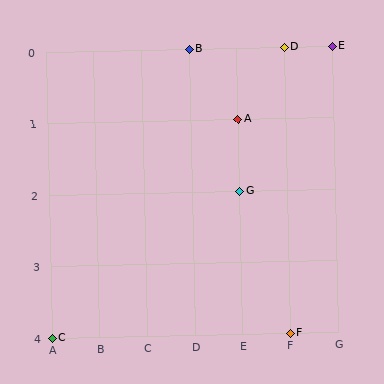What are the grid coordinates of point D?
Point D is at grid coordinates (F, 0).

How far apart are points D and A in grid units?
Points D and A are 1 column and 1 row apart (about 1.4 grid units diagonally).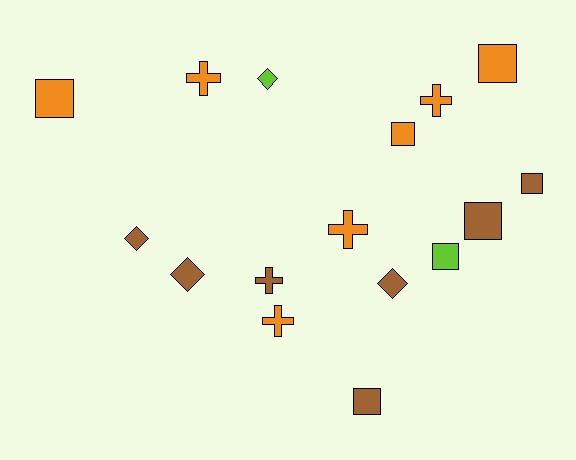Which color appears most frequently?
Brown, with 7 objects.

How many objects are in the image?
There are 16 objects.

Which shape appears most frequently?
Square, with 7 objects.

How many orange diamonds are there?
There are no orange diamonds.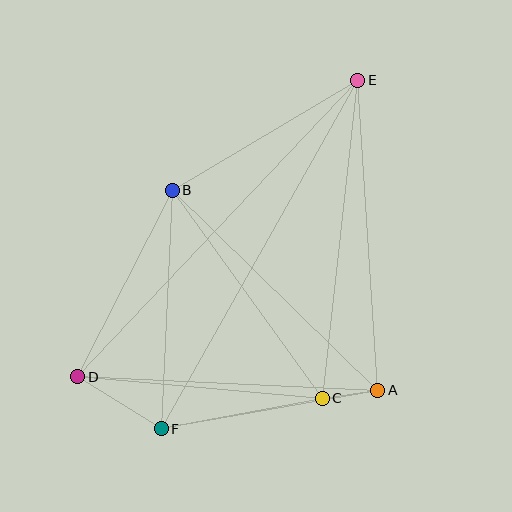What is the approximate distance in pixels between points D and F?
The distance between D and F is approximately 98 pixels.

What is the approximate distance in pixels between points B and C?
The distance between B and C is approximately 256 pixels.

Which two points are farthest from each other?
Points D and E are farthest from each other.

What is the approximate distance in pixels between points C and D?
The distance between C and D is approximately 245 pixels.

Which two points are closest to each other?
Points A and C are closest to each other.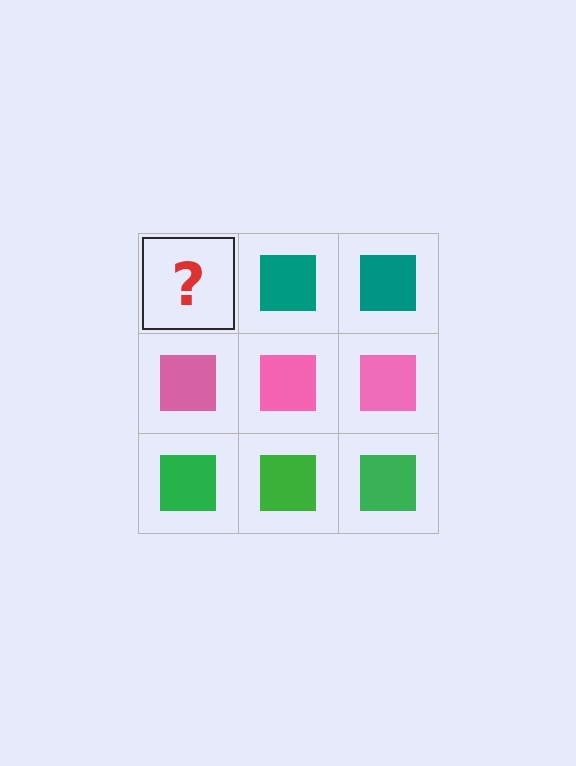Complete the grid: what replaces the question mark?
The question mark should be replaced with a teal square.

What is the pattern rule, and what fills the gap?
The rule is that each row has a consistent color. The gap should be filled with a teal square.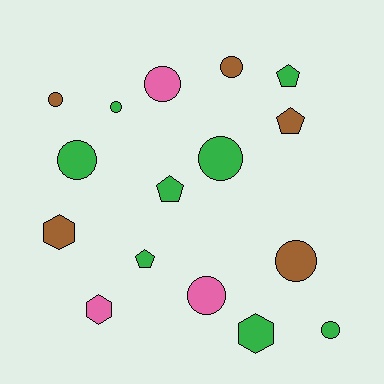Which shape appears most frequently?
Circle, with 9 objects.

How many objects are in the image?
There are 16 objects.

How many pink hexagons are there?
There is 1 pink hexagon.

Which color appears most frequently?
Green, with 8 objects.